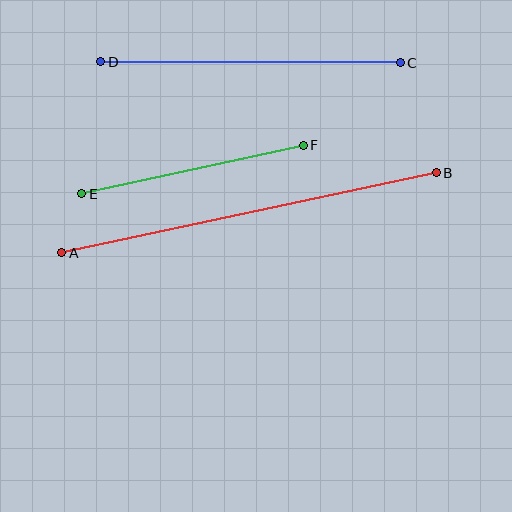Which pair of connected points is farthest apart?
Points A and B are farthest apart.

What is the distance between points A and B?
The distance is approximately 383 pixels.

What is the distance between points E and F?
The distance is approximately 227 pixels.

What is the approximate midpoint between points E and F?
The midpoint is at approximately (193, 169) pixels.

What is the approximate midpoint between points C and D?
The midpoint is at approximately (251, 62) pixels.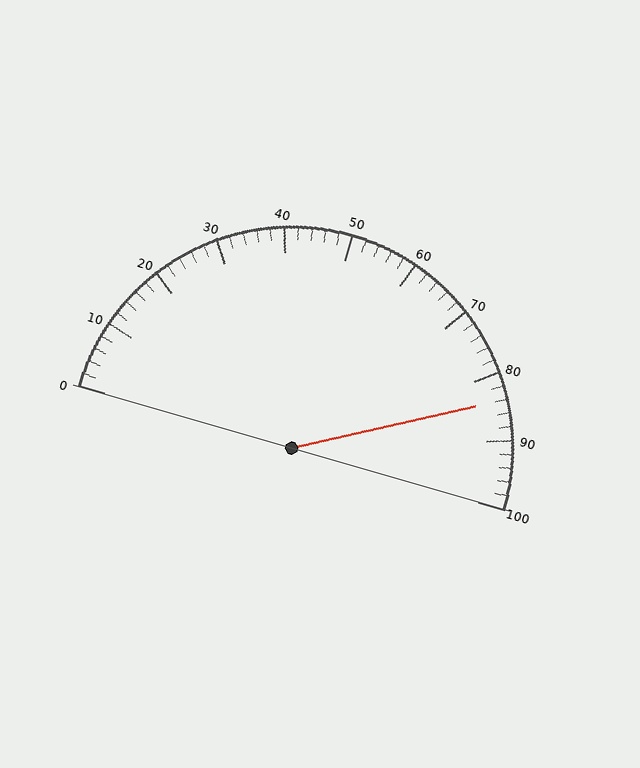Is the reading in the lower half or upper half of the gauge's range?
The reading is in the upper half of the range (0 to 100).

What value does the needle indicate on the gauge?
The needle indicates approximately 84.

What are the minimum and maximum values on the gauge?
The gauge ranges from 0 to 100.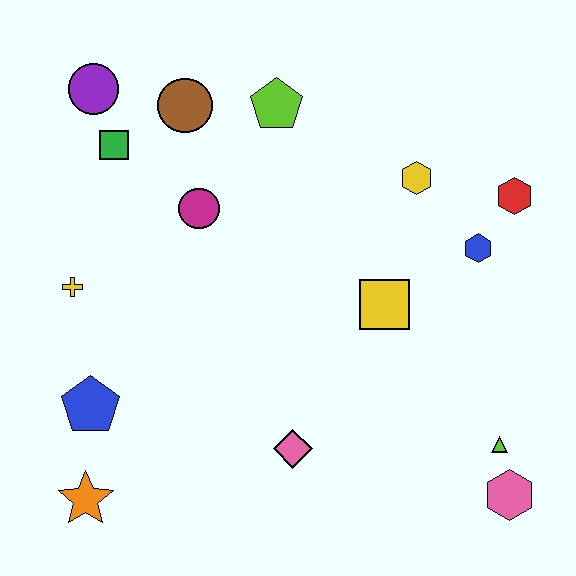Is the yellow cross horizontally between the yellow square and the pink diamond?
No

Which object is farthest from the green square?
The pink hexagon is farthest from the green square.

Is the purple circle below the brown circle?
No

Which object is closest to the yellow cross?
The blue pentagon is closest to the yellow cross.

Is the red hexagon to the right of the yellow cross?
Yes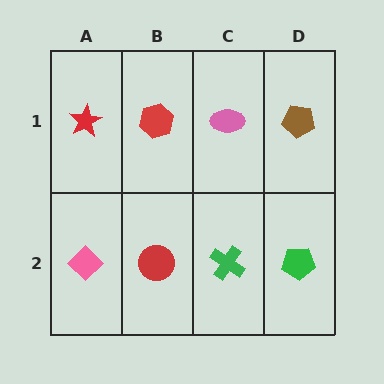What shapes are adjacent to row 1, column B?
A red circle (row 2, column B), a red star (row 1, column A), a pink ellipse (row 1, column C).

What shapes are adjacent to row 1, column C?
A green cross (row 2, column C), a red hexagon (row 1, column B), a brown pentagon (row 1, column D).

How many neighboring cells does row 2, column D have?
2.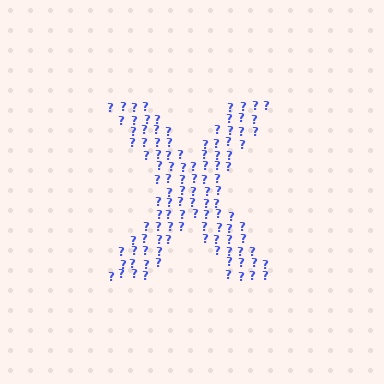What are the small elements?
The small elements are question marks.